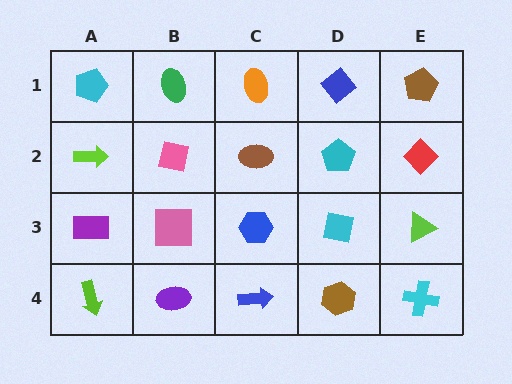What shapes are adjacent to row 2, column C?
An orange ellipse (row 1, column C), a blue hexagon (row 3, column C), a pink square (row 2, column B), a cyan pentagon (row 2, column D).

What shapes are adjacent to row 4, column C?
A blue hexagon (row 3, column C), a purple ellipse (row 4, column B), a brown hexagon (row 4, column D).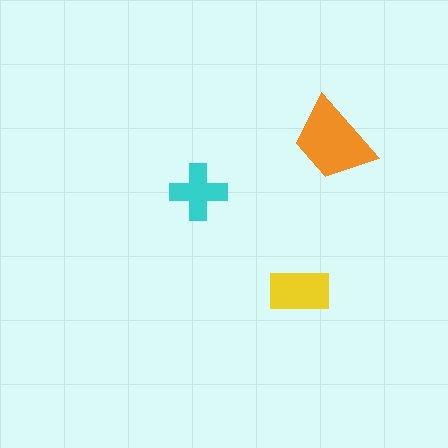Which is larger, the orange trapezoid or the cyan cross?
The orange trapezoid.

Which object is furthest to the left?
The cyan cross is leftmost.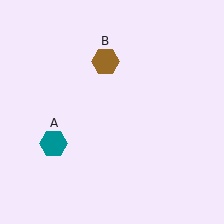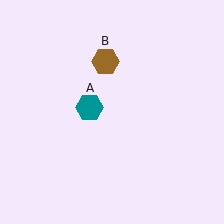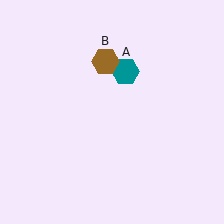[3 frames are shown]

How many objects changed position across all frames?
1 object changed position: teal hexagon (object A).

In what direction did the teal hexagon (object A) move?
The teal hexagon (object A) moved up and to the right.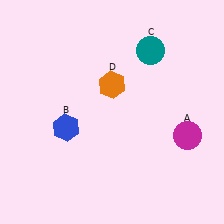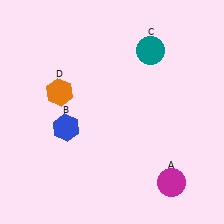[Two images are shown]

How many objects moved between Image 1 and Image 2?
2 objects moved between the two images.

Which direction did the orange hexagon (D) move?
The orange hexagon (D) moved left.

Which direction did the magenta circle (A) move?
The magenta circle (A) moved down.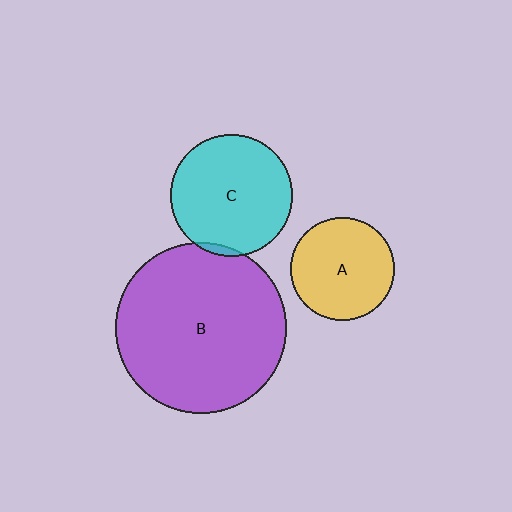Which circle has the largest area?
Circle B (purple).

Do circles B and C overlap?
Yes.